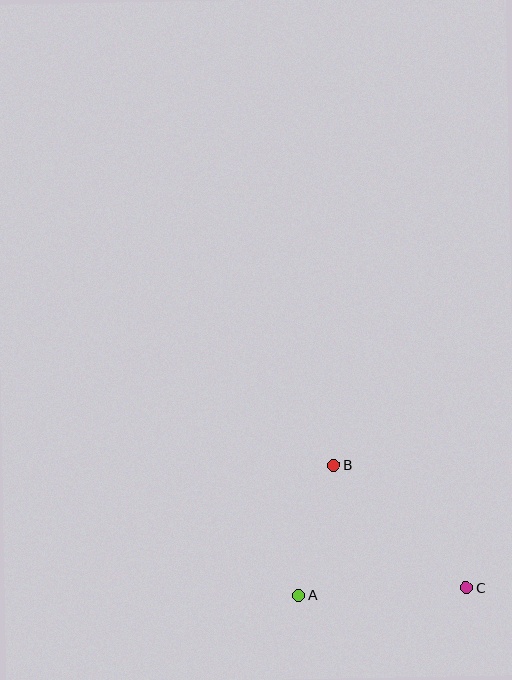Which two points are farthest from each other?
Points B and C are farthest from each other.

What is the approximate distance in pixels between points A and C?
The distance between A and C is approximately 168 pixels.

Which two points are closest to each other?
Points A and B are closest to each other.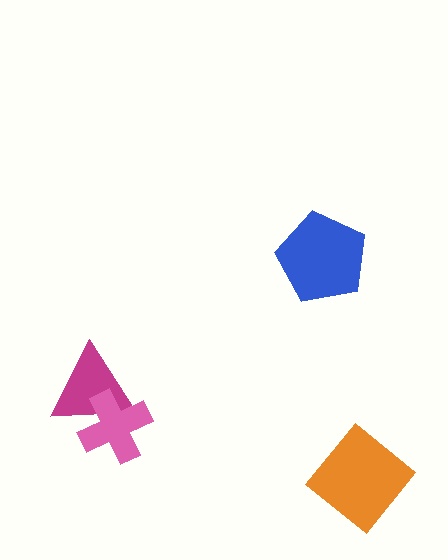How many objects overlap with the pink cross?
1 object overlaps with the pink cross.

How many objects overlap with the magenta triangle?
1 object overlaps with the magenta triangle.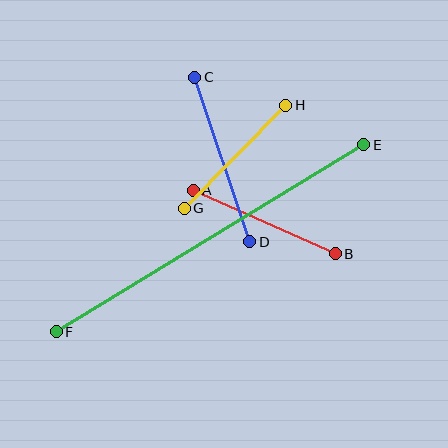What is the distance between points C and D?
The distance is approximately 173 pixels.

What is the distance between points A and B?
The distance is approximately 155 pixels.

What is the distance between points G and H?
The distance is approximately 145 pixels.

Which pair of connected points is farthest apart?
Points E and F are farthest apart.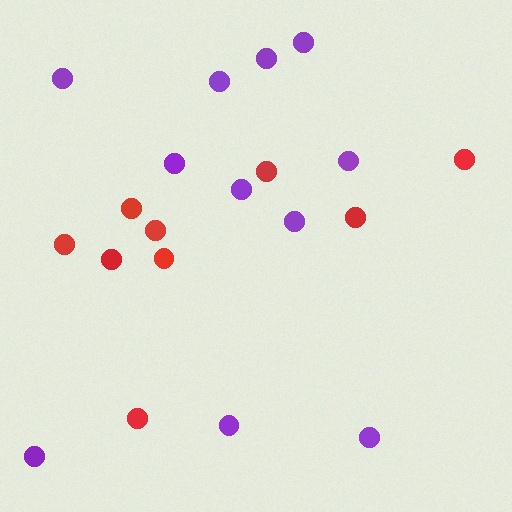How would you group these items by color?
There are 2 groups: one group of purple circles (11) and one group of red circles (9).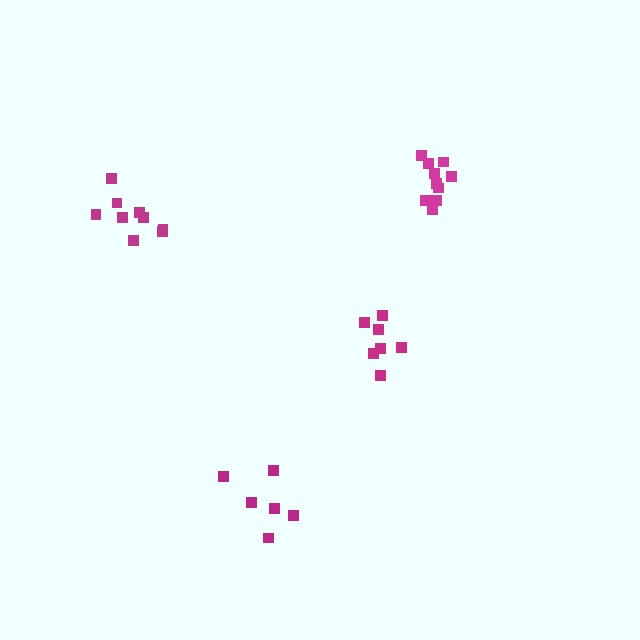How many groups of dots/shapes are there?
There are 4 groups.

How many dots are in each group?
Group 1: 9 dots, Group 2: 7 dots, Group 3: 10 dots, Group 4: 6 dots (32 total).